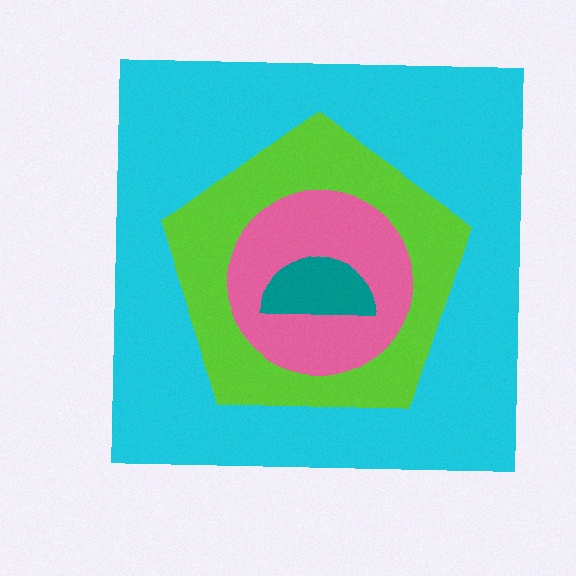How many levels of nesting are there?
4.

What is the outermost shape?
The cyan square.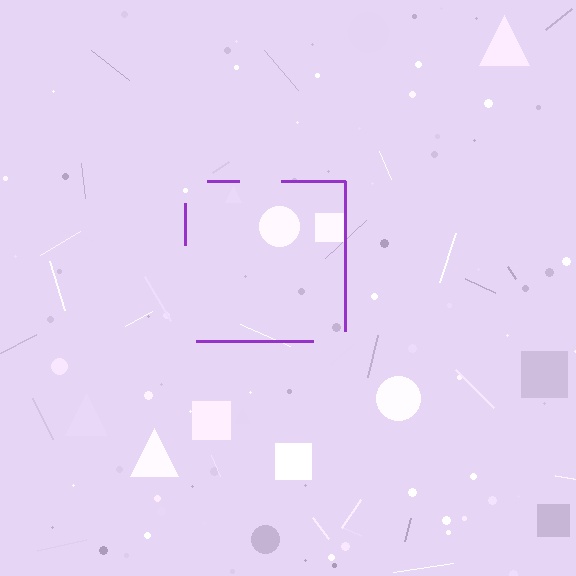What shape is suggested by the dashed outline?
The dashed outline suggests a square.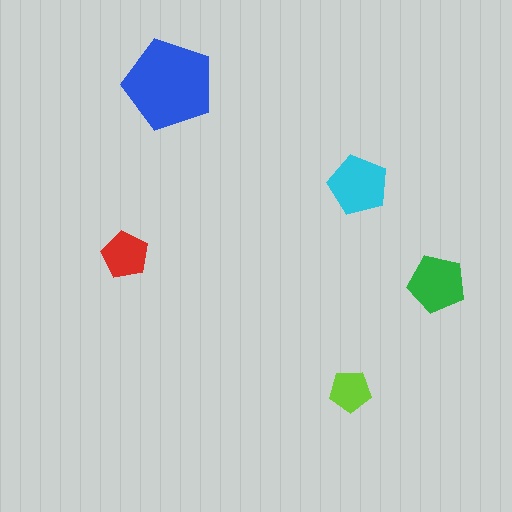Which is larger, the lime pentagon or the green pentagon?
The green one.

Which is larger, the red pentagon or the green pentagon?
The green one.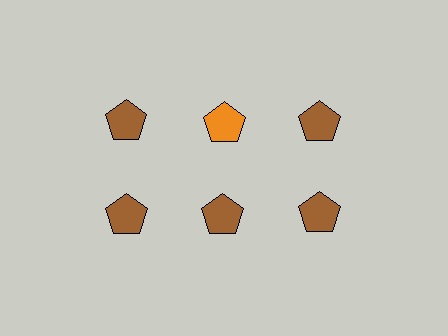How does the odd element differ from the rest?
It has a different color: orange instead of brown.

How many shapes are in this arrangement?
There are 6 shapes arranged in a grid pattern.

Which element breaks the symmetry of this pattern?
The orange pentagon in the top row, second from left column breaks the symmetry. All other shapes are brown pentagons.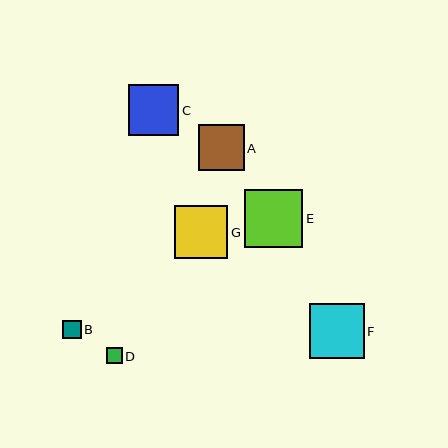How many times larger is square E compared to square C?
Square E is approximately 1.2 times the size of square C.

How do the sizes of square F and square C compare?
Square F and square C are approximately the same size.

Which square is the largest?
Square E is the largest with a size of approximately 58 pixels.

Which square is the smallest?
Square D is the smallest with a size of approximately 16 pixels.